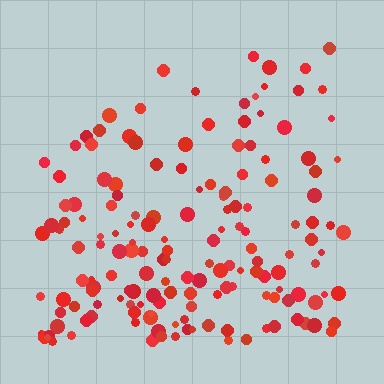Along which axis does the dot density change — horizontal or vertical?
Vertical.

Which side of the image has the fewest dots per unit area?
The top.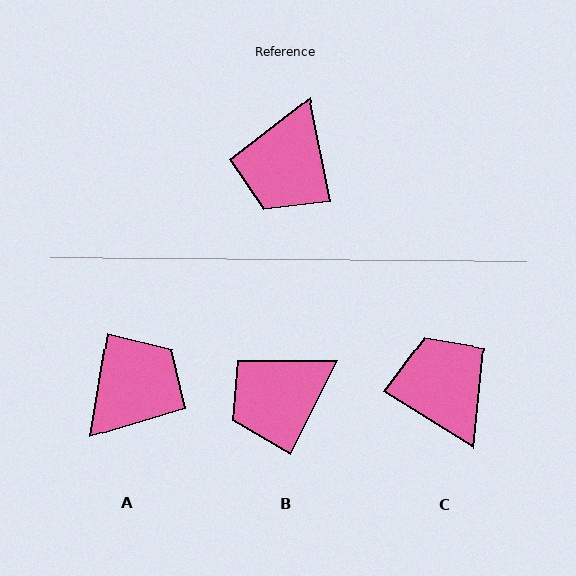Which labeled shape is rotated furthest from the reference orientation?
A, about 159 degrees away.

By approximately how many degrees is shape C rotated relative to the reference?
Approximately 134 degrees clockwise.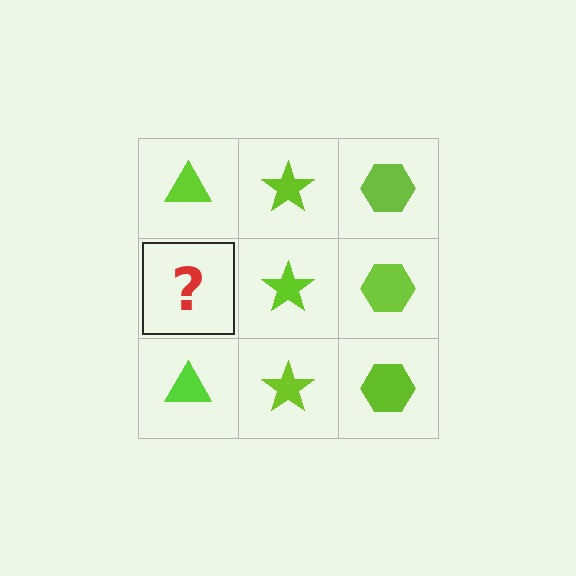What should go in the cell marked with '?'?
The missing cell should contain a lime triangle.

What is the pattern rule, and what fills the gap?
The rule is that each column has a consistent shape. The gap should be filled with a lime triangle.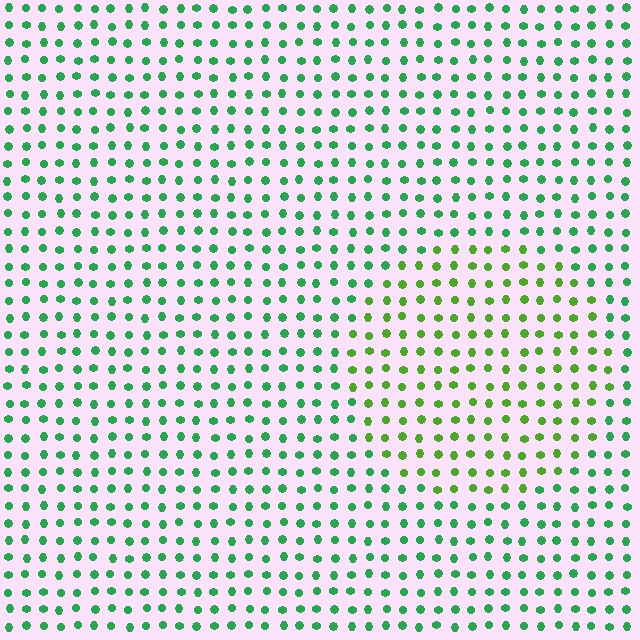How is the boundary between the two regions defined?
The boundary is defined purely by a slight shift in hue (about 36 degrees). Spacing, size, and orientation are identical on both sides.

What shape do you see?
I see a circle.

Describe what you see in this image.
The image is filled with small green elements in a uniform arrangement. A circle-shaped region is visible where the elements are tinted to a slightly different hue, forming a subtle color boundary.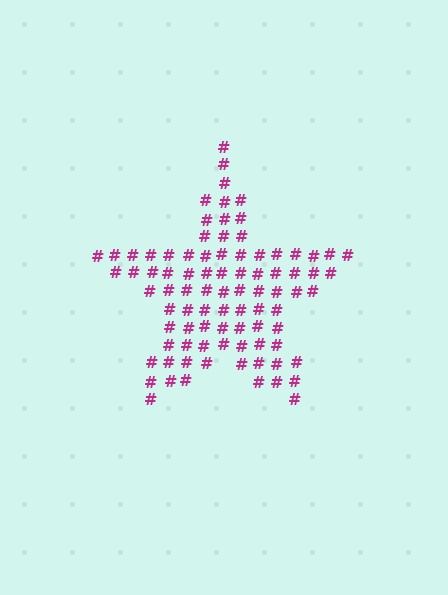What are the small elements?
The small elements are hash symbols.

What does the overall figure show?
The overall figure shows a star.